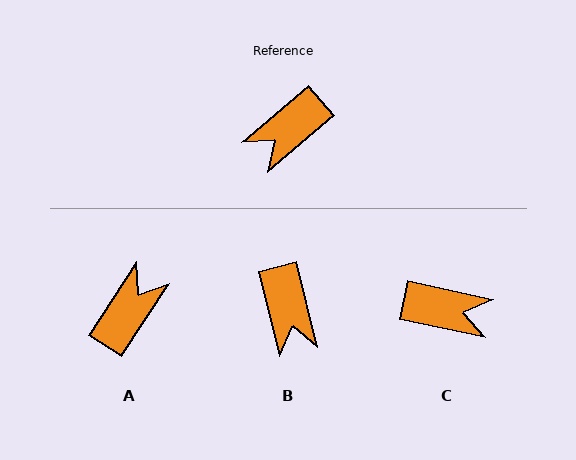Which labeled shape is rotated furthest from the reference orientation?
A, about 163 degrees away.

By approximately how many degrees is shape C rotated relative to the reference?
Approximately 128 degrees counter-clockwise.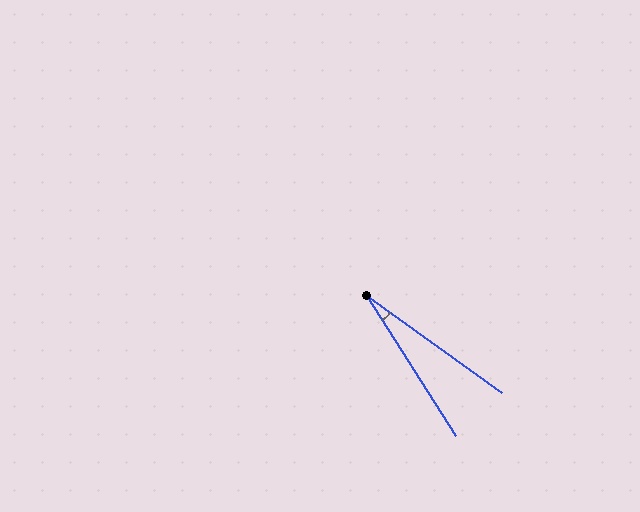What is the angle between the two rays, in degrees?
Approximately 22 degrees.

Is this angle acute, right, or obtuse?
It is acute.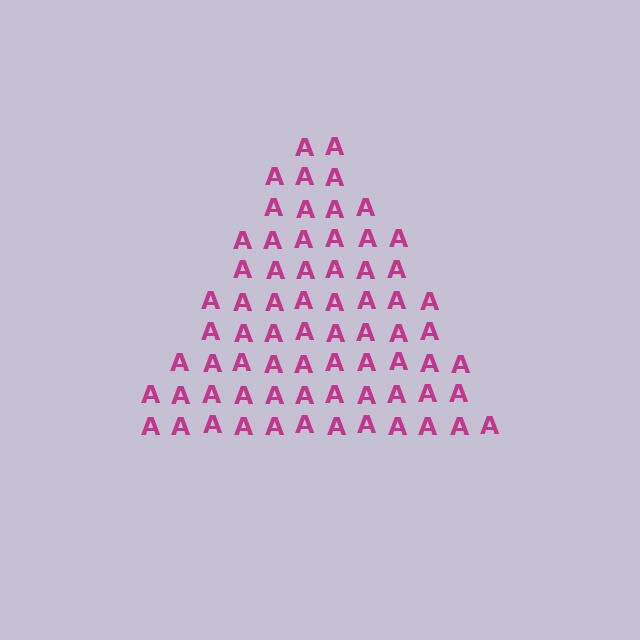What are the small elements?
The small elements are letter A's.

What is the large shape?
The large shape is a triangle.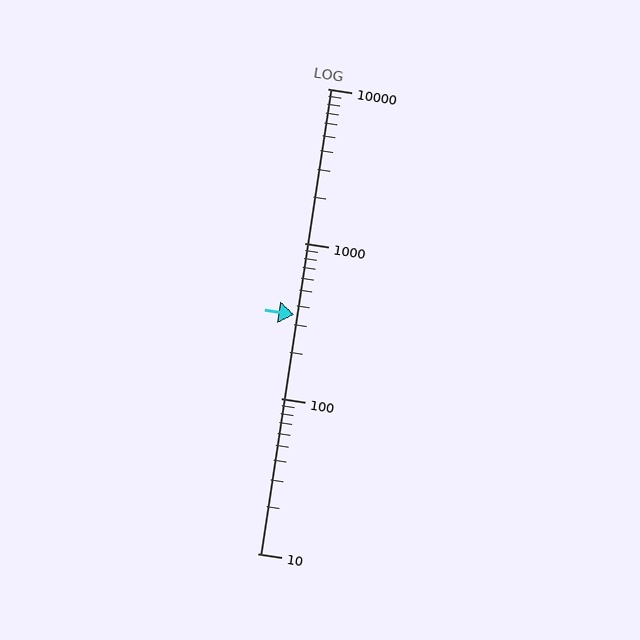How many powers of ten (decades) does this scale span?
The scale spans 3 decades, from 10 to 10000.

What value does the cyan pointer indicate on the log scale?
The pointer indicates approximately 350.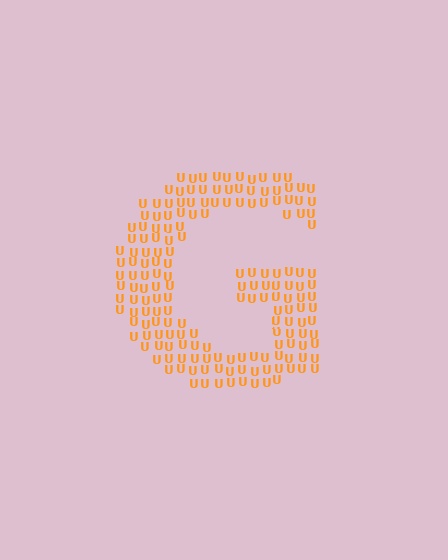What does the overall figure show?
The overall figure shows the letter G.